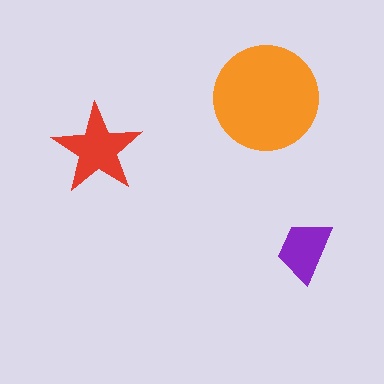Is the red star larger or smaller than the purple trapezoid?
Larger.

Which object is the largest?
The orange circle.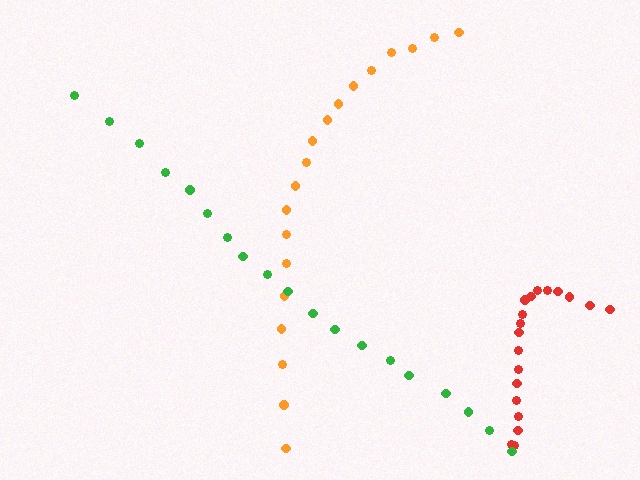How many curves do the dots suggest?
There are 3 distinct paths.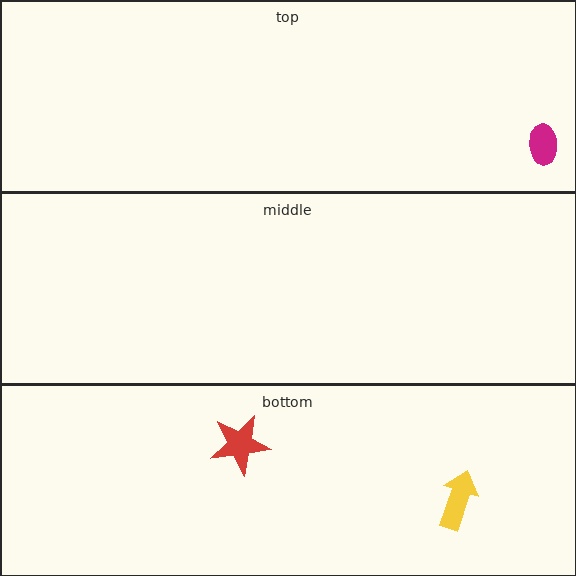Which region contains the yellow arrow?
The bottom region.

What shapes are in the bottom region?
The yellow arrow, the red star.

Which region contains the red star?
The bottom region.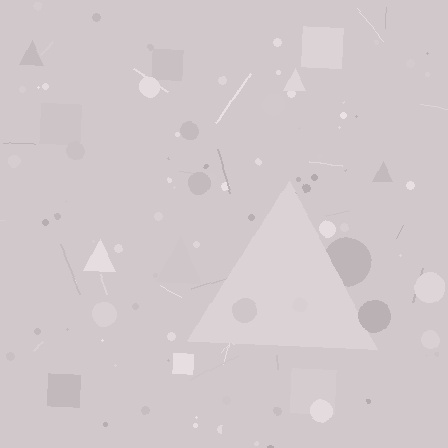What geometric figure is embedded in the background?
A triangle is embedded in the background.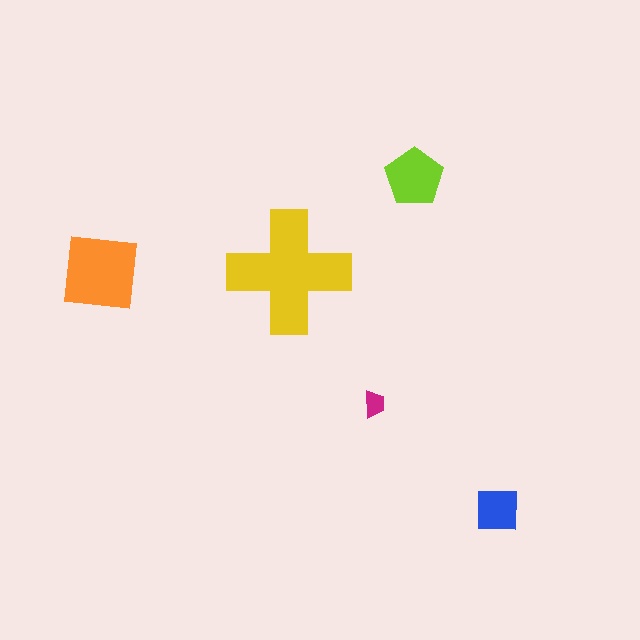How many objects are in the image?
There are 5 objects in the image.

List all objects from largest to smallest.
The yellow cross, the orange square, the lime pentagon, the blue square, the magenta trapezoid.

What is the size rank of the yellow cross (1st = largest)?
1st.